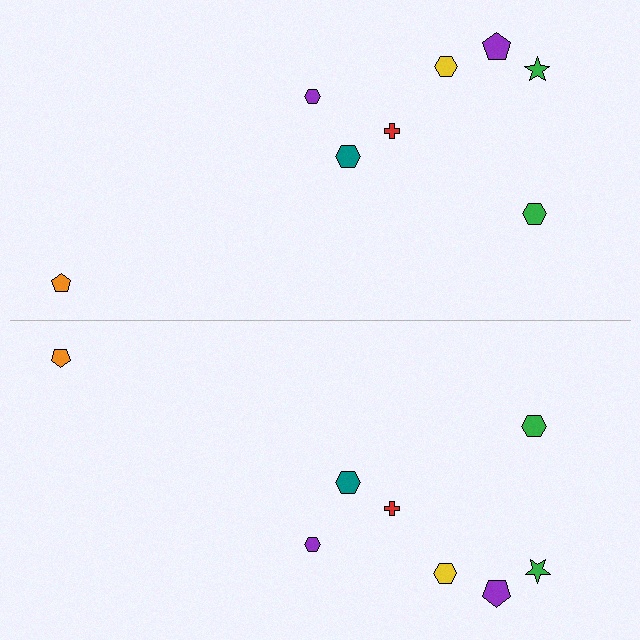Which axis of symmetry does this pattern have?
The pattern has a horizontal axis of symmetry running through the center of the image.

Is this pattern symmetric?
Yes, this pattern has bilateral (reflection) symmetry.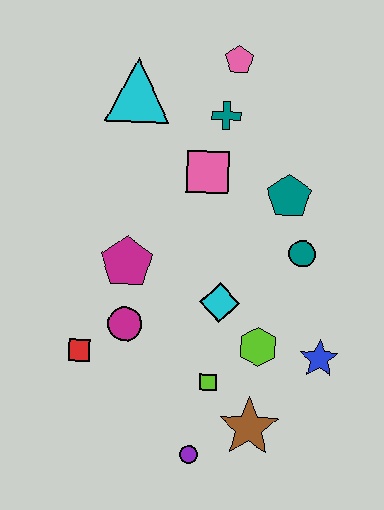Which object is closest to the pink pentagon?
The teal cross is closest to the pink pentagon.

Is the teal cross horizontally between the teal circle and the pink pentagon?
No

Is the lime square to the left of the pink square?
No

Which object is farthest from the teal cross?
The purple circle is farthest from the teal cross.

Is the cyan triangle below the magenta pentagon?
No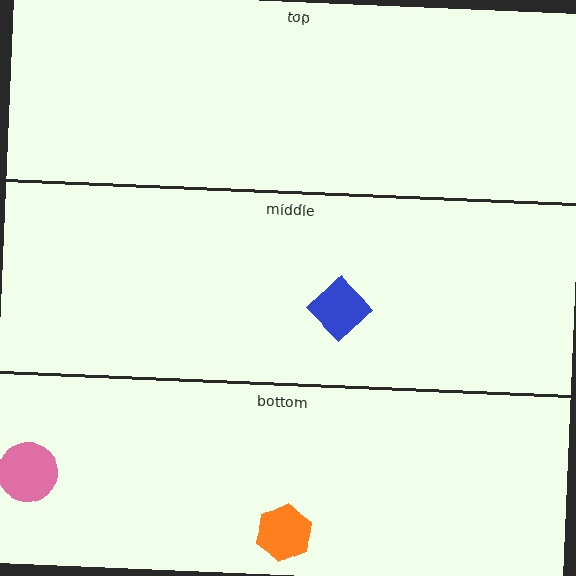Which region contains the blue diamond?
The middle region.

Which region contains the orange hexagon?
The bottom region.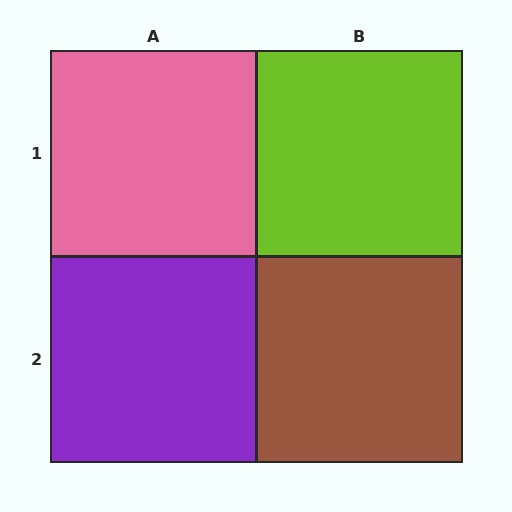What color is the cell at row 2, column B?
Brown.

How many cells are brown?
1 cell is brown.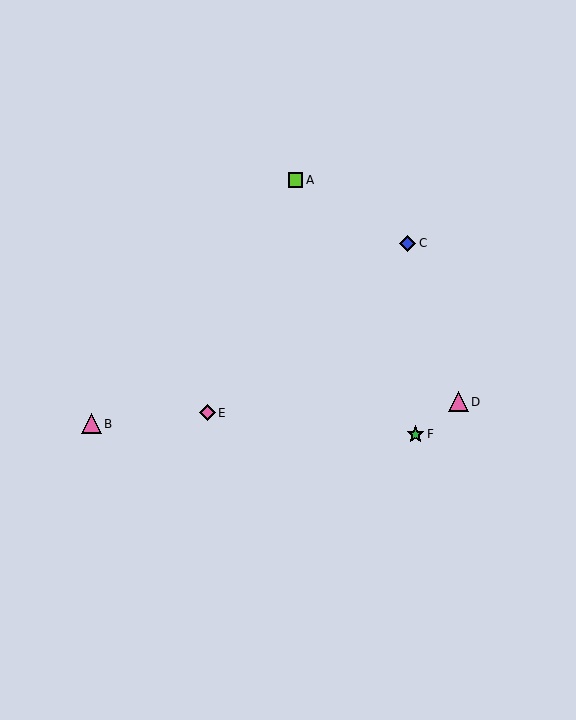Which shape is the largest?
The pink triangle (labeled D) is the largest.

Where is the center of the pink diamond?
The center of the pink diamond is at (207, 413).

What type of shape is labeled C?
Shape C is a blue diamond.